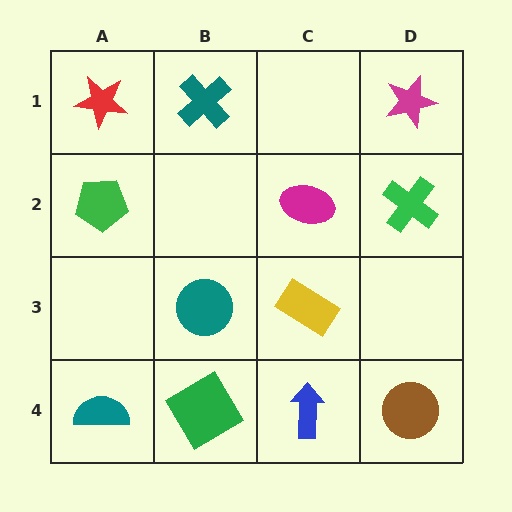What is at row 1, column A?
A red star.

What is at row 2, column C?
A magenta ellipse.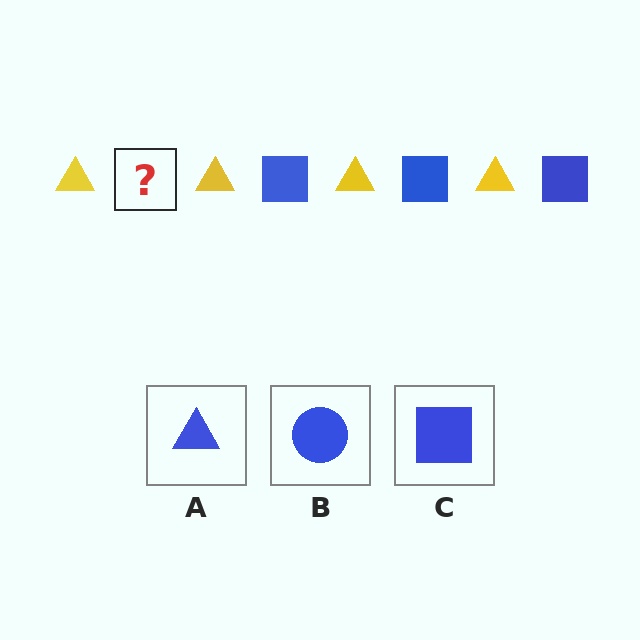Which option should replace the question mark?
Option C.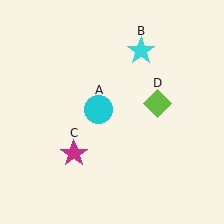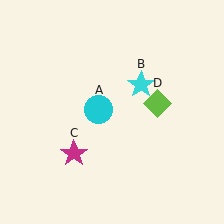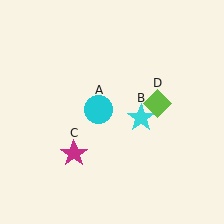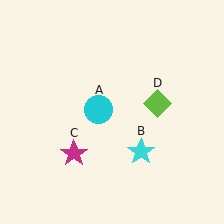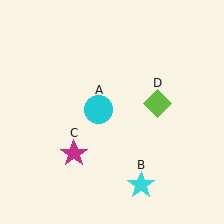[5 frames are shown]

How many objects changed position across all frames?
1 object changed position: cyan star (object B).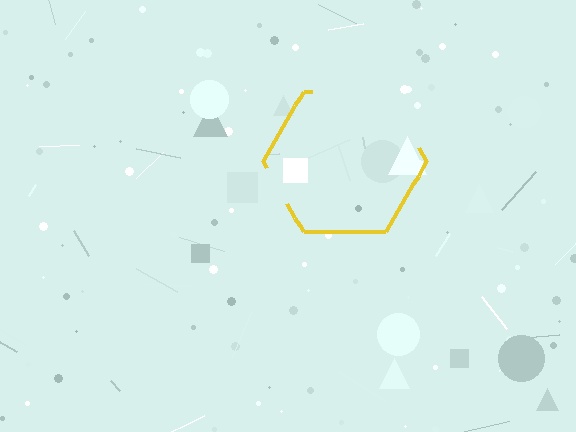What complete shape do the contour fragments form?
The contour fragments form a hexagon.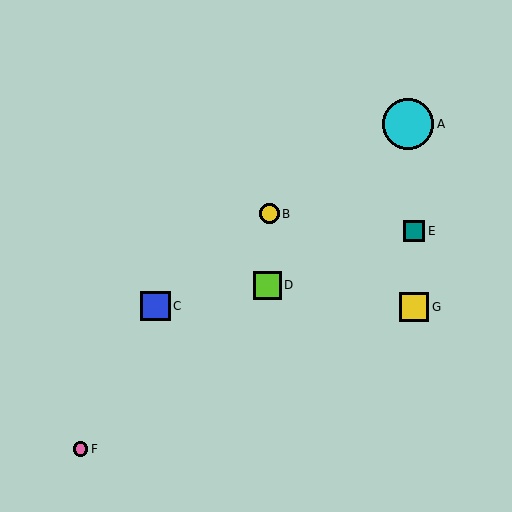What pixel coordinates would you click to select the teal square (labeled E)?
Click at (414, 231) to select the teal square E.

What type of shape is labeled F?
Shape F is a pink circle.